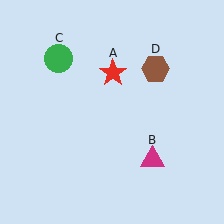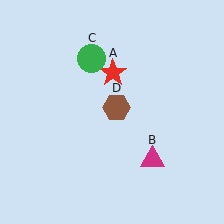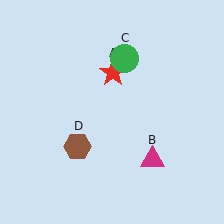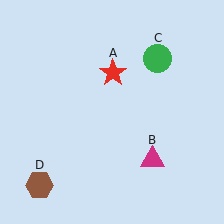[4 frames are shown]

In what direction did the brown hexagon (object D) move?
The brown hexagon (object D) moved down and to the left.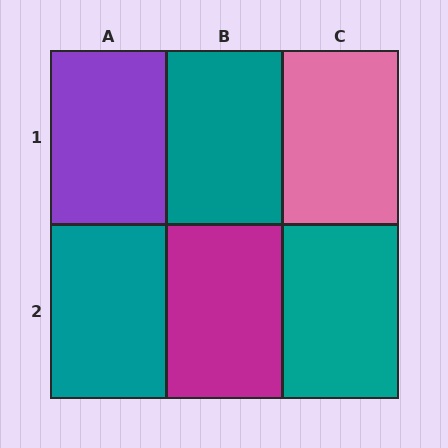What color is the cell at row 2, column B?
Magenta.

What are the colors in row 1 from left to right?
Purple, teal, pink.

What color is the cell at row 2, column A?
Teal.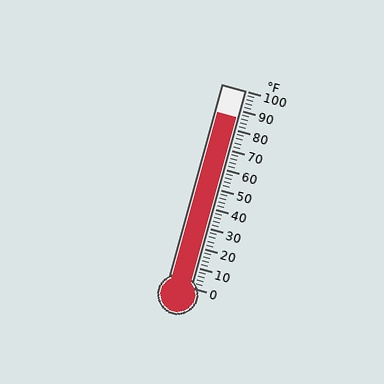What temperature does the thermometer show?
The thermometer shows approximately 86°F.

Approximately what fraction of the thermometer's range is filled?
The thermometer is filled to approximately 85% of its range.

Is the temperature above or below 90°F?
The temperature is below 90°F.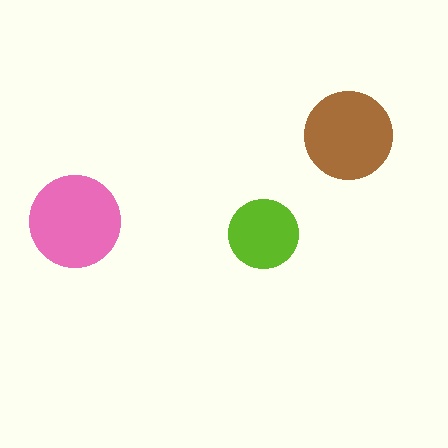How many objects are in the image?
There are 3 objects in the image.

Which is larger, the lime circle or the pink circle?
The pink one.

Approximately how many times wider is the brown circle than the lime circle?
About 1.5 times wider.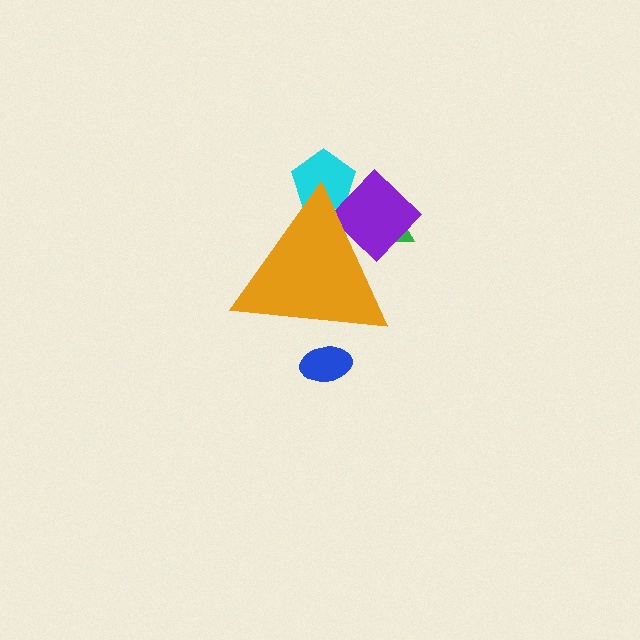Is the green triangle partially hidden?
Yes, the green triangle is partially hidden behind the orange triangle.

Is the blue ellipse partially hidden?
Yes, the blue ellipse is partially hidden behind the orange triangle.